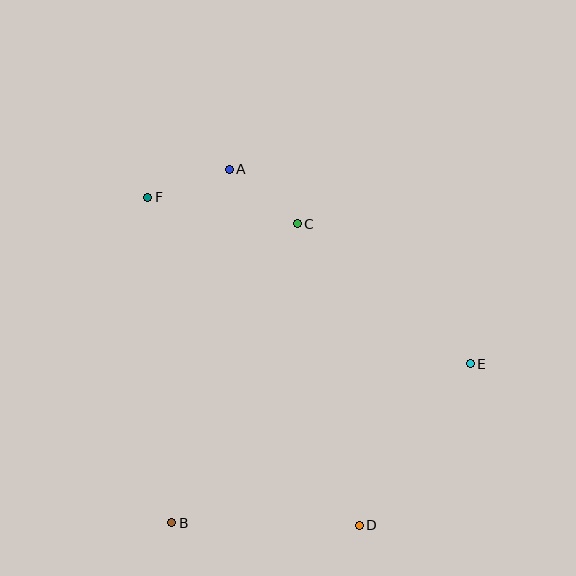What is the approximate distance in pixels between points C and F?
The distance between C and F is approximately 152 pixels.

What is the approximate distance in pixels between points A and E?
The distance between A and E is approximately 310 pixels.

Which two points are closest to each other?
Points A and F are closest to each other.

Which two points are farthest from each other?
Points D and F are farthest from each other.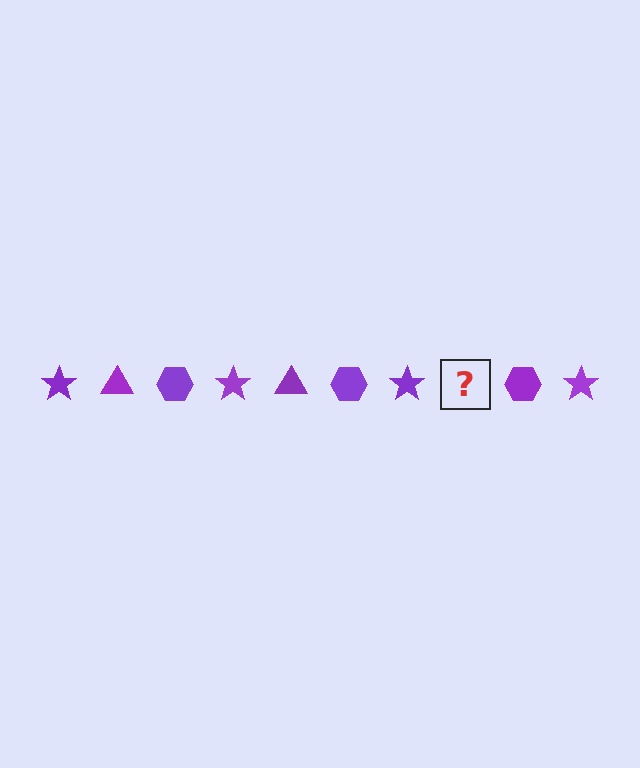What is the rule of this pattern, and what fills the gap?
The rule is that the pattern cycles through star, triangle, hexagon shapes in purple. The gap should be filled with a purple triangle.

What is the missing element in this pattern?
The missing element is a purple triangle.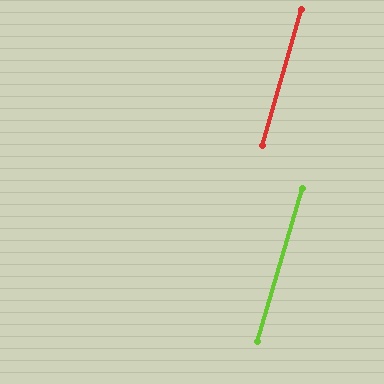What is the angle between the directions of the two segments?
Approximately 0 degrees.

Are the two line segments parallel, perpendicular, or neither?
Parallel — their directions differ by only 0.3°.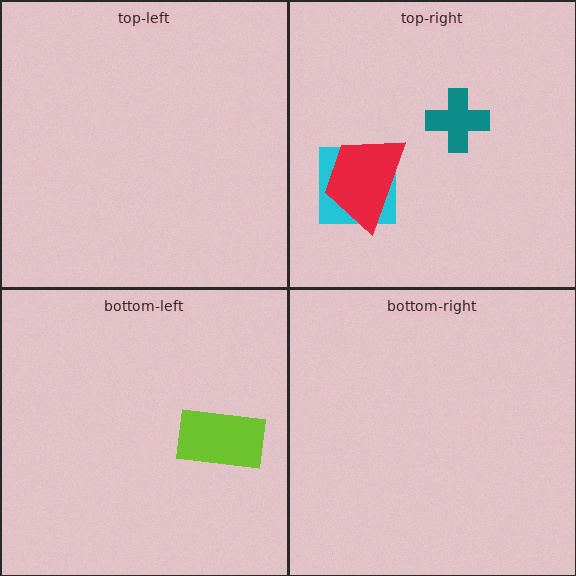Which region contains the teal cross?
The top-right region.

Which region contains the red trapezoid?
The top-right region.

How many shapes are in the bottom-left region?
1.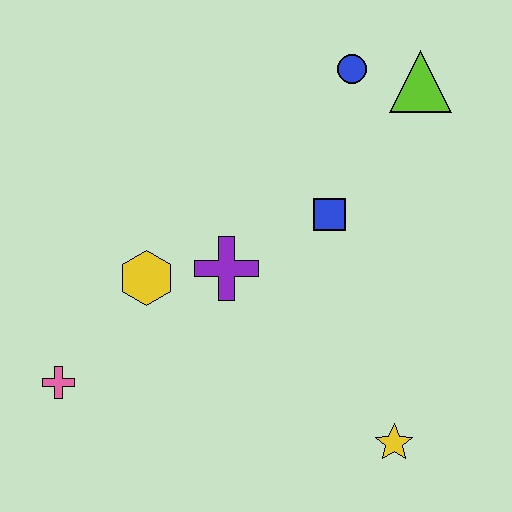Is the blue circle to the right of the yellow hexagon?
Yes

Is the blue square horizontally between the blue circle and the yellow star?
No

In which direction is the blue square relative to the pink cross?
The blue square is to the right of the pink cross.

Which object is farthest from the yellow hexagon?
The lime triangle is farthest from the yellow hexagon.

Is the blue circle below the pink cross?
No